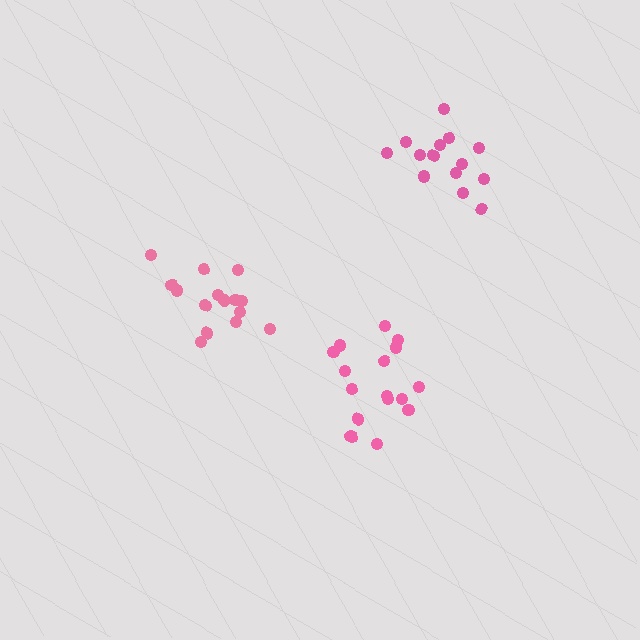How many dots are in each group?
Group 1: 17 dots, Group 2: 14 dots, Group 3: 15 dots (46 total).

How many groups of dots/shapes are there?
There are 3 groups.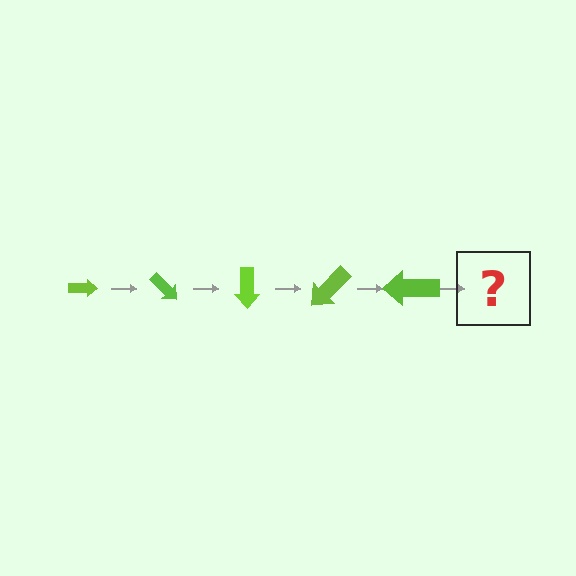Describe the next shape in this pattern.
It should be an arrow, larger than the previous one and rotated 225 degrees from the start.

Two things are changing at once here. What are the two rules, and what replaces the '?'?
The two rules are that the arrow grows larger each step and it rotates 45 degrees each step. The '?' should be an arrow, larger than the previous one and rotated 225 degrees from the start.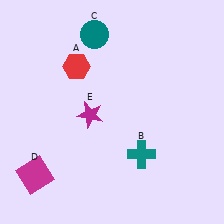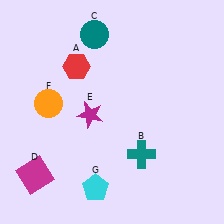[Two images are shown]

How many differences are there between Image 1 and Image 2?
There are 2 differences between the two images.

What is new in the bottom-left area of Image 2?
A cyan pentagon (G) was added in the bottom-left area of Image 2.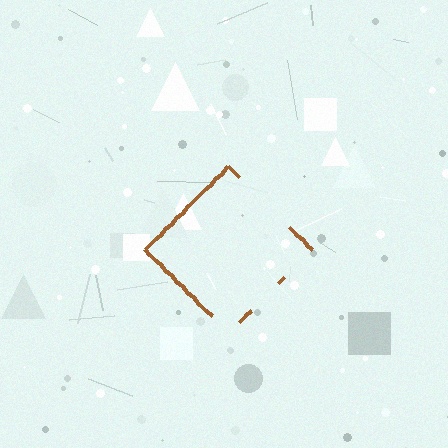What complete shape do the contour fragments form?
The contour fragments form a diamond.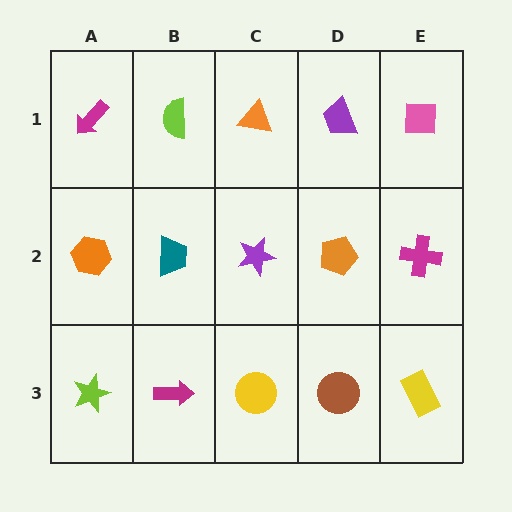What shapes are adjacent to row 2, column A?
A magenta arrow (row 1, column A), a lime star (row 3, column A), a teal trapezoid (row 2, column B).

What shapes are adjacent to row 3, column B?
A teal trapezoid (row 2, column B), a lime star (row 3, column A), a yellow circle (row 3, column C).